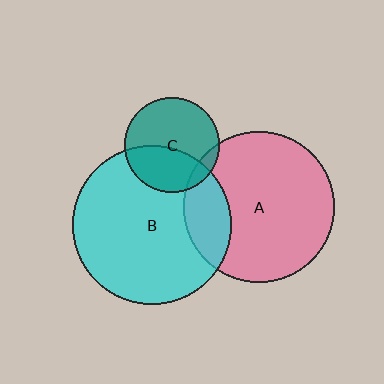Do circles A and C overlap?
Yes.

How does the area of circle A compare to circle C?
Approximately 2.5 times.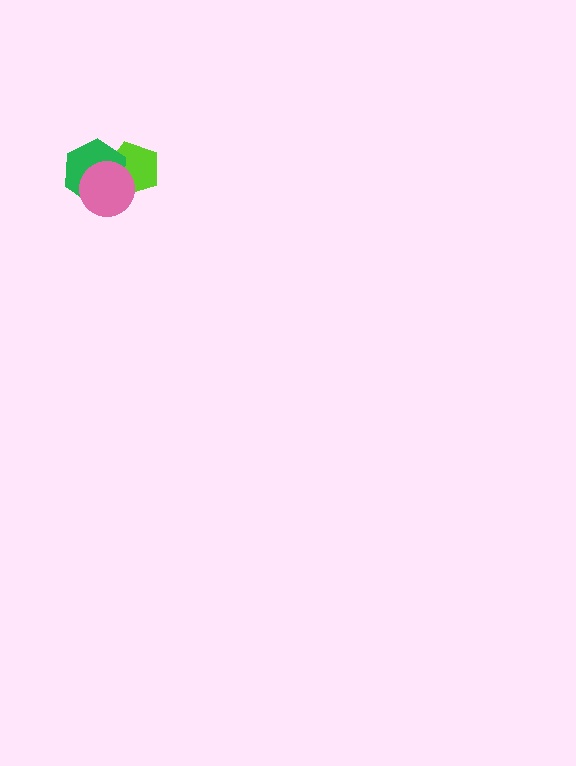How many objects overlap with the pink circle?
2 objects overlap with the pink circle.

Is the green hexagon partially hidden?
Yes, it is partially covered by another shape.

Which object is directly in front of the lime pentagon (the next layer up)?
The green hexagon is directly in front of the lime pentagon.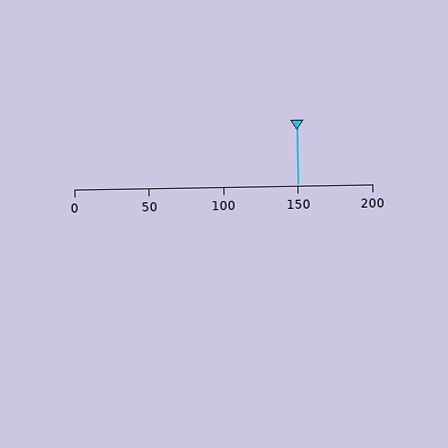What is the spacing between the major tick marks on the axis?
The major ticks are spaced 50 apart.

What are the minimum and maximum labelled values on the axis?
The axis runs from 0 to 200.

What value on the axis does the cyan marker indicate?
The marker indicates approximately 150.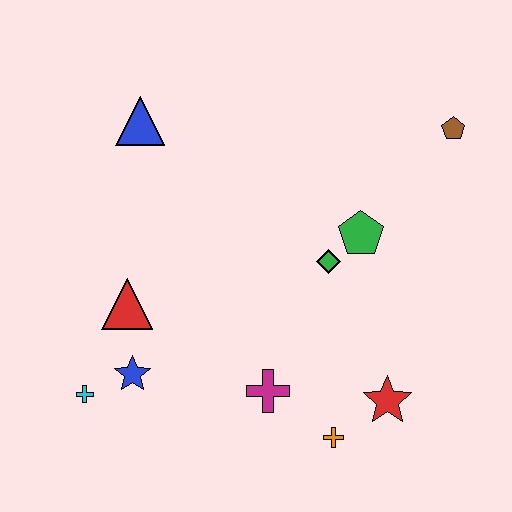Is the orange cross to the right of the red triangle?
Yes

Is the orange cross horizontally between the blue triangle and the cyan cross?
No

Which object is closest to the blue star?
The cyan cross is closest to the blue star.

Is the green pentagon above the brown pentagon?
No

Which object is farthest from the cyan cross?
The brown pentagon is farthest from the cyan cross.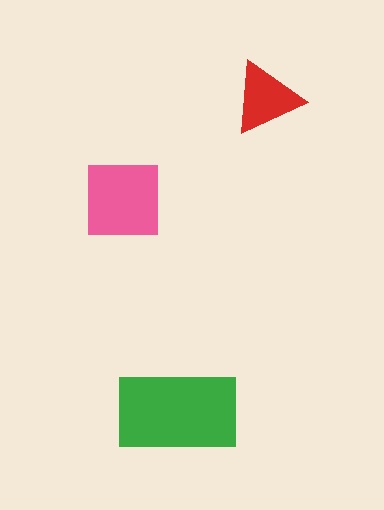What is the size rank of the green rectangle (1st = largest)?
1st.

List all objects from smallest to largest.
The red triangle, the pink square, the green rectangle.